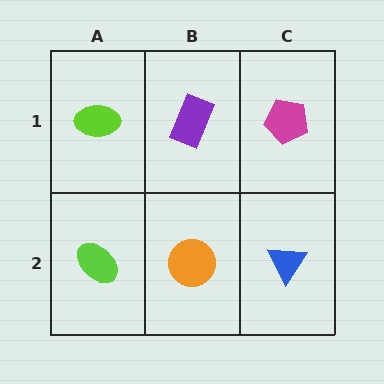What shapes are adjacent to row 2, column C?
A magenta pentagon (row 1, column C), an orange circle (row 2, column B).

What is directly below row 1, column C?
A blue triangle.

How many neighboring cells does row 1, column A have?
2.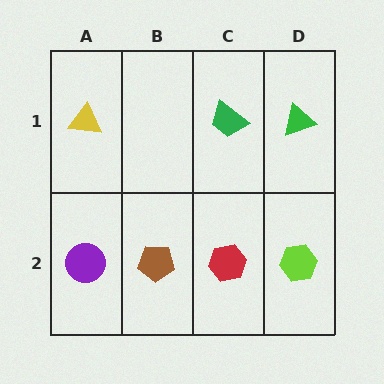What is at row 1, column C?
A green trapezoid.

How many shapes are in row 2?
4 shapes.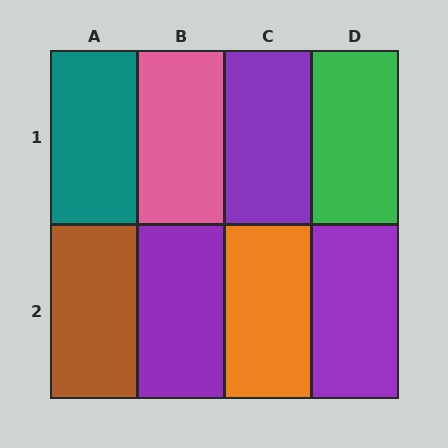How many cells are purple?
3 cells are purple.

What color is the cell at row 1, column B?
Pink.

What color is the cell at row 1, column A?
Teal.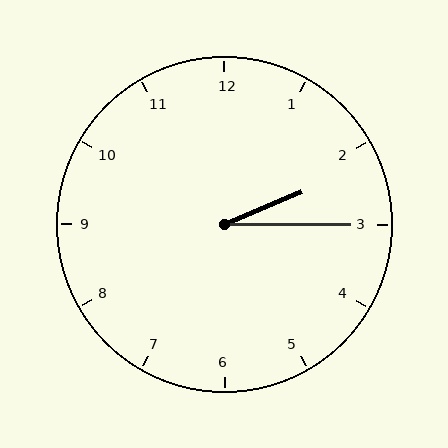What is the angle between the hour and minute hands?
Approximately 22 degrees.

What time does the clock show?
2:15.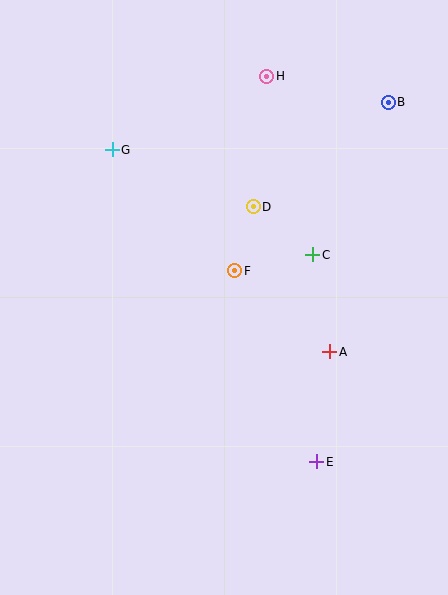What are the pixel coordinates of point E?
Point E is at (317, 462).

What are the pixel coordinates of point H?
Point H is at (267, 76).